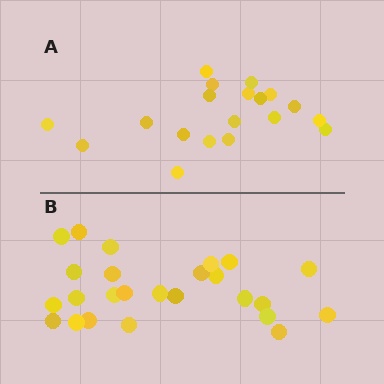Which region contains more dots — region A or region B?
Region B (the bottom region) has more dots.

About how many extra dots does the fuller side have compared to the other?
Region B has about 6 more dots than region A.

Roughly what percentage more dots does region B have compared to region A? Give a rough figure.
About 30% more.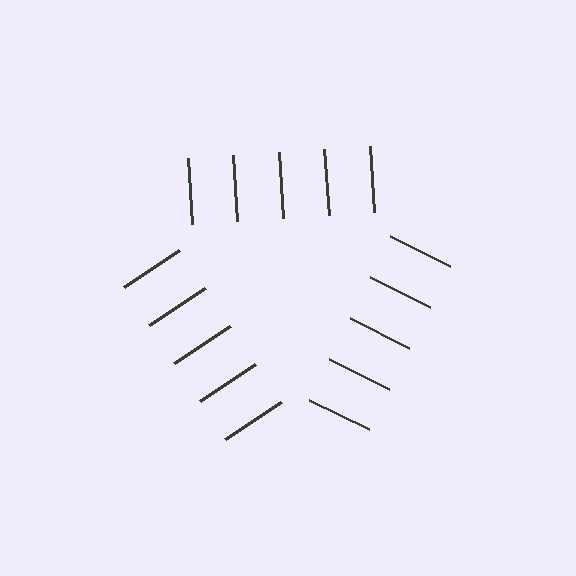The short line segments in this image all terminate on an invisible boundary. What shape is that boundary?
An illusory triangle — the line segments terminate on its edges but no continuous stroke is drawn.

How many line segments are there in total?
15 — 5 along each of the 3 edges.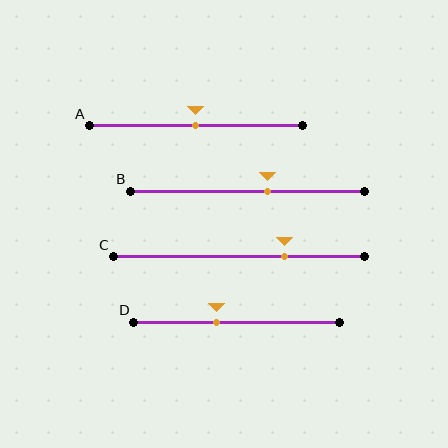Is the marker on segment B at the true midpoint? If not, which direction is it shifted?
No, the marker on segment B is shifted to the right by about 8% of the segment length.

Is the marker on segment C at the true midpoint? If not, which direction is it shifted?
No, the marker on segment C is shifted to the right by about 18% of the segment length.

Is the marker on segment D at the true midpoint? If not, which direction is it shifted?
No, the marker on segment D is shifted to the left by about 10% of the segment length.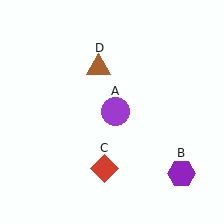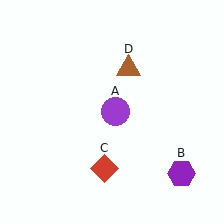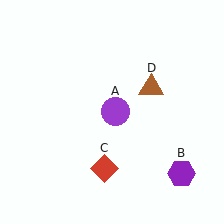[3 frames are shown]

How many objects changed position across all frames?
1 object changed position: brown triangle (object D).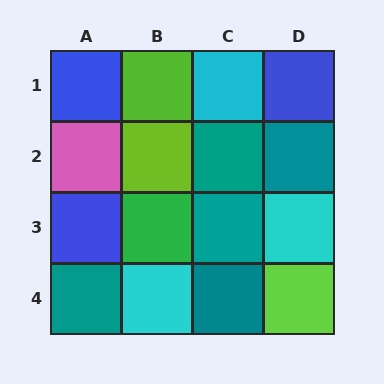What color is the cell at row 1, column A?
Blue.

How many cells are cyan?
3 cells are cyan.